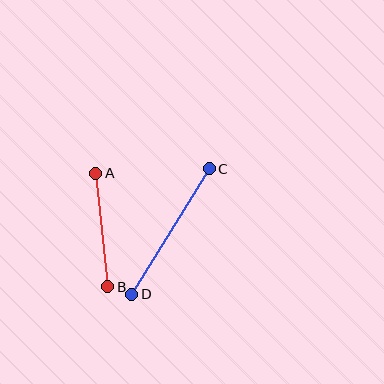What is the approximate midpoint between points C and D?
The midpoint is at approximately (170, 232) pixels.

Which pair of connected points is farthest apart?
Points C and D are farthest apart.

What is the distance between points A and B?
The distance is approximately 114 pixels.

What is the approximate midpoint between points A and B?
The midpoint is at approximately (102, 230) pixels.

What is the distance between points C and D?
The distance is approximately 147 pixels.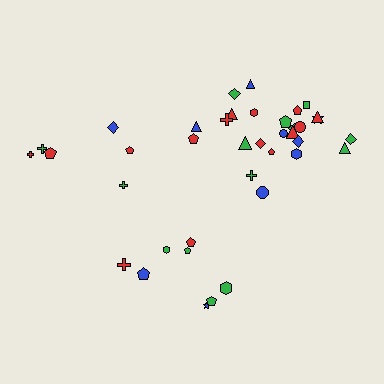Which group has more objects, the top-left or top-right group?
The top-right group.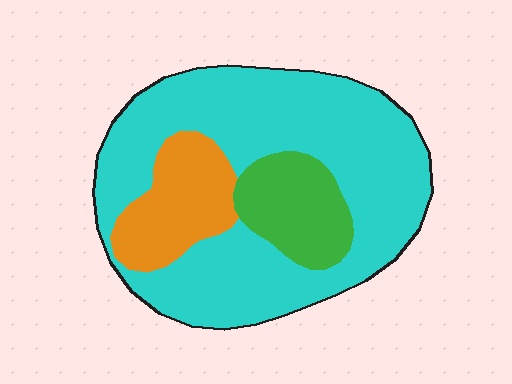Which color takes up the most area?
Cyan, at roughly 70%.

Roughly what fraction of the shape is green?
Green takes up less than a quarter of the shape.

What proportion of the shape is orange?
Orange takes up about one sixth (1/6) of the shape.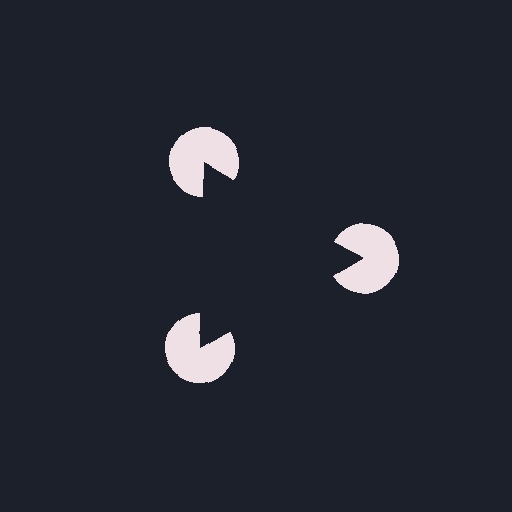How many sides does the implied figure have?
3 sides.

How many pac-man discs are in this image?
There are 3 — one at each vertex of the illusory triangle.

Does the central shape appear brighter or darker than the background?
It typically appears slightly darker than the background, even though no actual brightness change is drawn.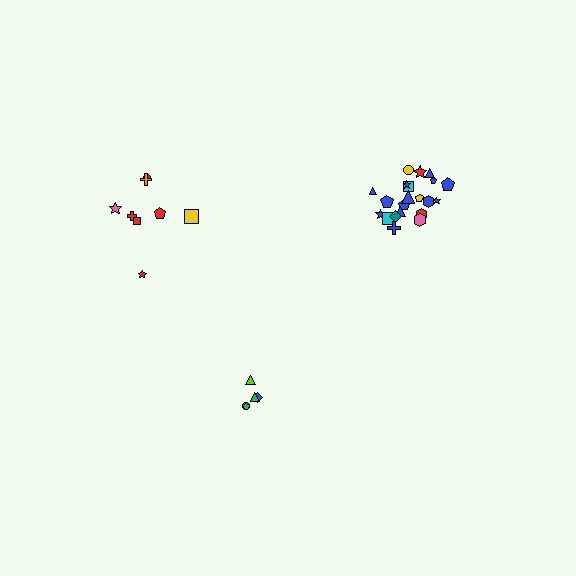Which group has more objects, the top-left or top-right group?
The top-right group.